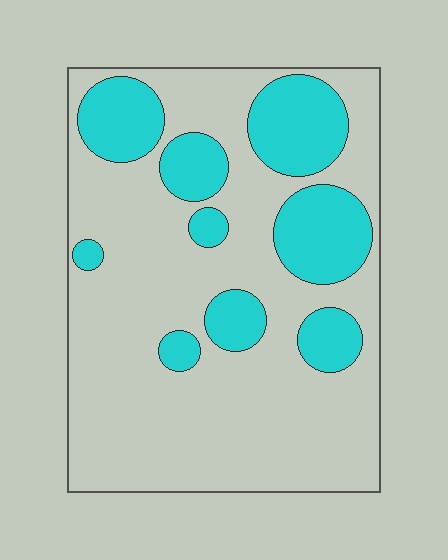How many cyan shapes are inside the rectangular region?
9.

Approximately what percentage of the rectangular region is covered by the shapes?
Approximately 25%.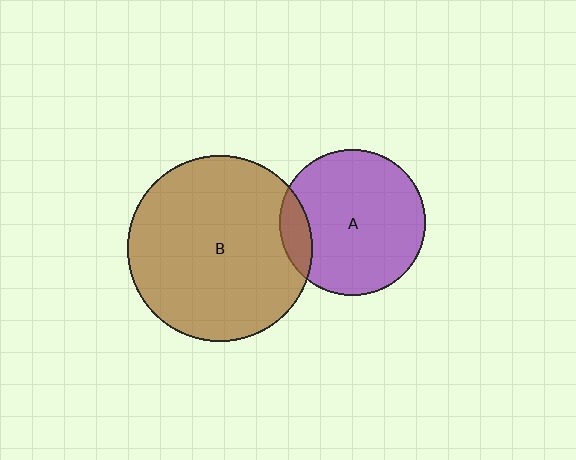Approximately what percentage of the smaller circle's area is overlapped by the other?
Approximately 10%.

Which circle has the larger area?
Circle B (brown).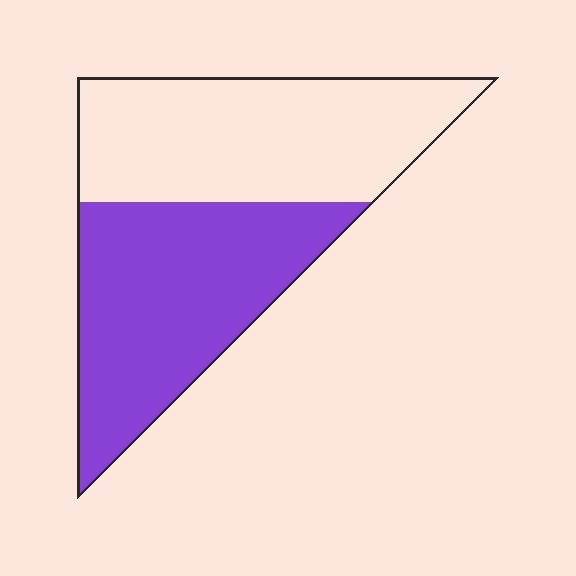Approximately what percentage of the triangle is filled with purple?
Approximately 50%.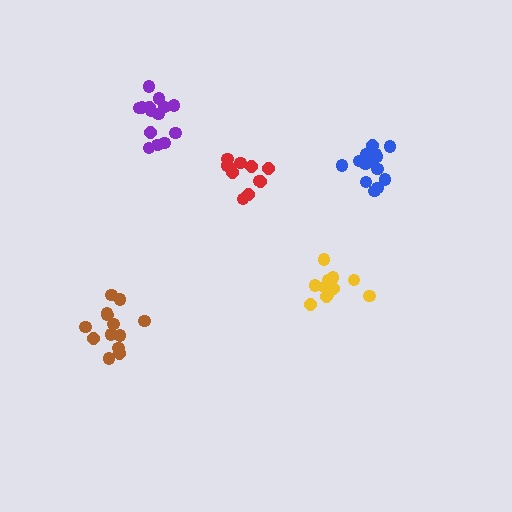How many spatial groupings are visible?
There are 5 spatial groupings.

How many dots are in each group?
Group 1: 15 dots, Group 2: 13 dots, Group 3: 11 dots, Group 4: 14 dots, Group 5: 11 dots (64 total).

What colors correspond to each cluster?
The clusters are colored: blue, brown, yellow, purple, red.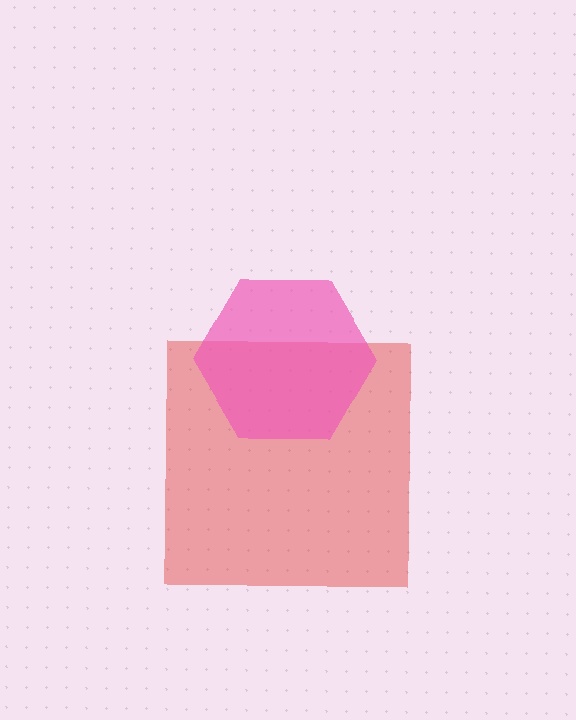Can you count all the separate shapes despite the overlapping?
Yes, there are 2 separate shapes.